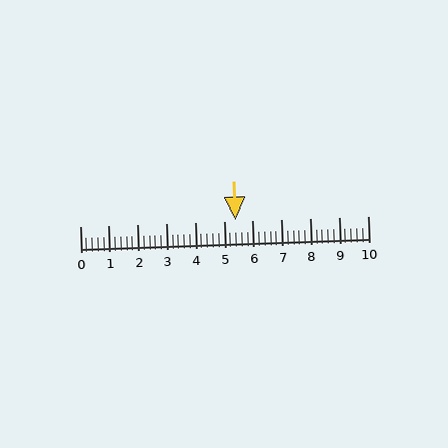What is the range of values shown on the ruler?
The ruler shows values from 0 to 10.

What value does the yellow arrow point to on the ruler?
The yellow arrow points to approximately 5.4.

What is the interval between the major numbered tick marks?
The major tick marks are spaced 1 units apart.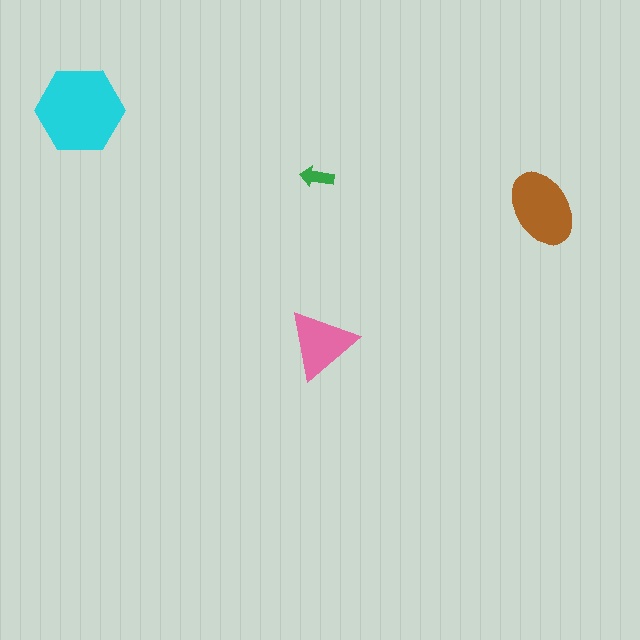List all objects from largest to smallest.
The cyan hexagon, the brown ellipse, the pink triangle, the green arrow.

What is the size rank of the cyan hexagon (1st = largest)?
1st.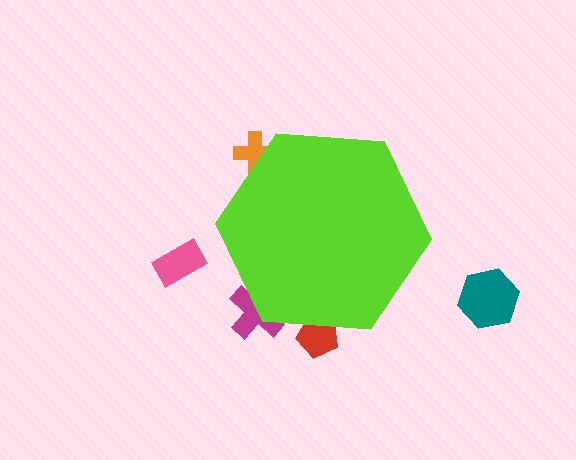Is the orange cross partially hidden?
Yes, the orange cross is partially hidden behind the lime hexagon.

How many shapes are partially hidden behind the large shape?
3 shapes are partially hidden.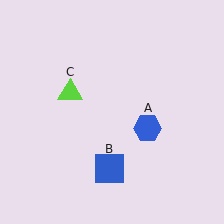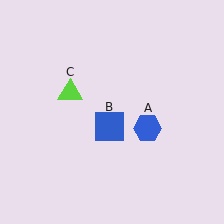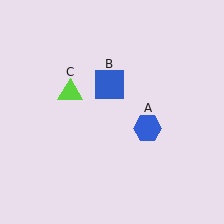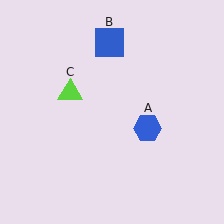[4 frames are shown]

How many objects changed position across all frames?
1 object changed position: blue square (object B).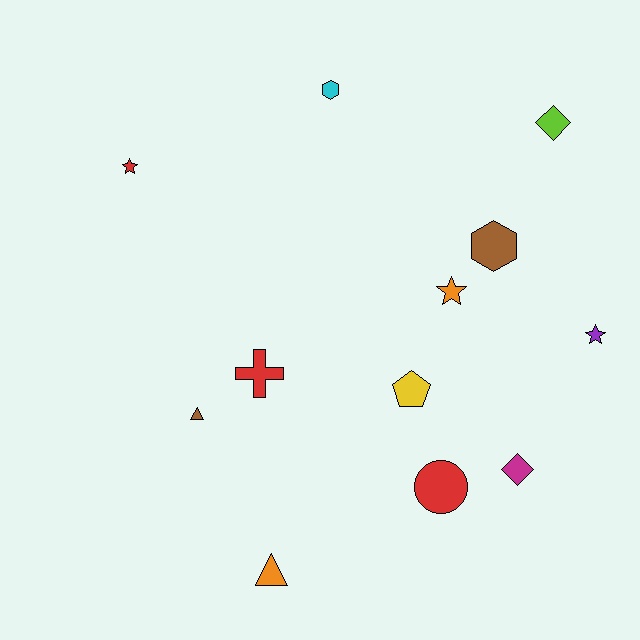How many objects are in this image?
There are 12 objects.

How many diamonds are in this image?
There are 2 diamonds.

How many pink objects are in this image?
There are no pink objects.